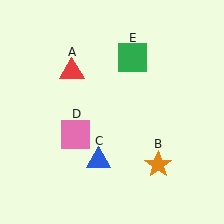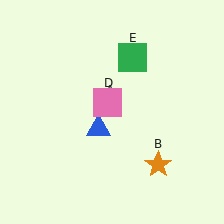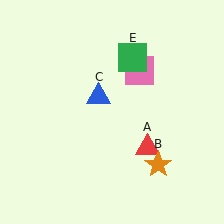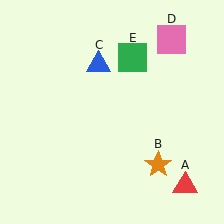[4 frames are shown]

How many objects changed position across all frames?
3 objects changed position: red triangle (object A), blue triangle (object C), pink square (object D).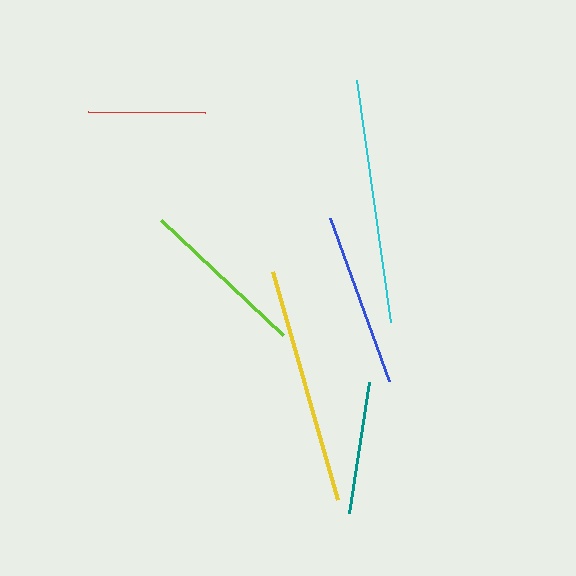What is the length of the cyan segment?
The cyan segment is approximately 244 pixels long.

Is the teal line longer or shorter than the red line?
The teal line is longer than the red line.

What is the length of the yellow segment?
The yellow segment is approximately 237 pixels long.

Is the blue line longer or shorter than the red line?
The blue line is longer than the red line.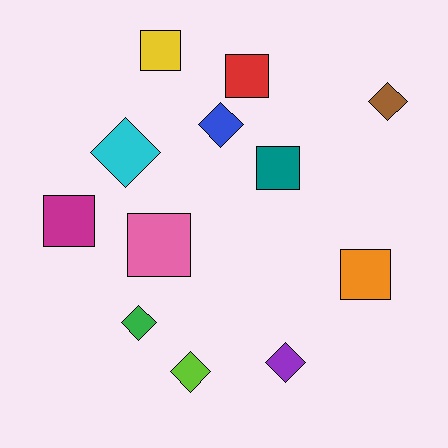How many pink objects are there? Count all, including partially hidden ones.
There is 1 pink object.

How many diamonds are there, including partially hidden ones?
There are 6 diamonds.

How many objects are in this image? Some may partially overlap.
There are 12 objects.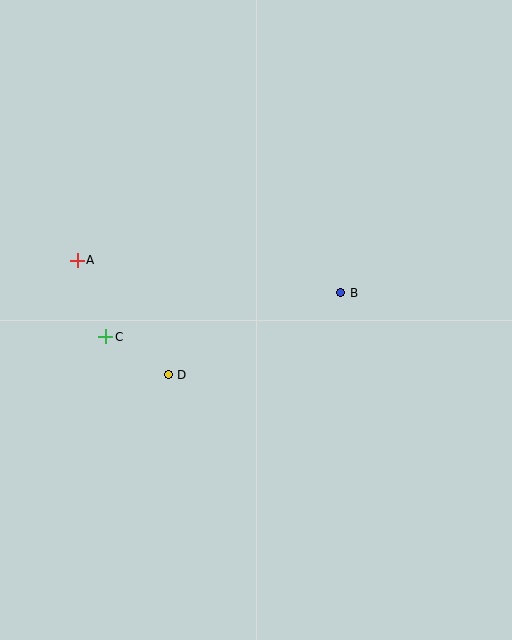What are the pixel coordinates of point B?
Point B is at (341, 293).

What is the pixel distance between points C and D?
The distance between C and D is 73 pixels.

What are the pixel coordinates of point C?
Point C is at (106, 337).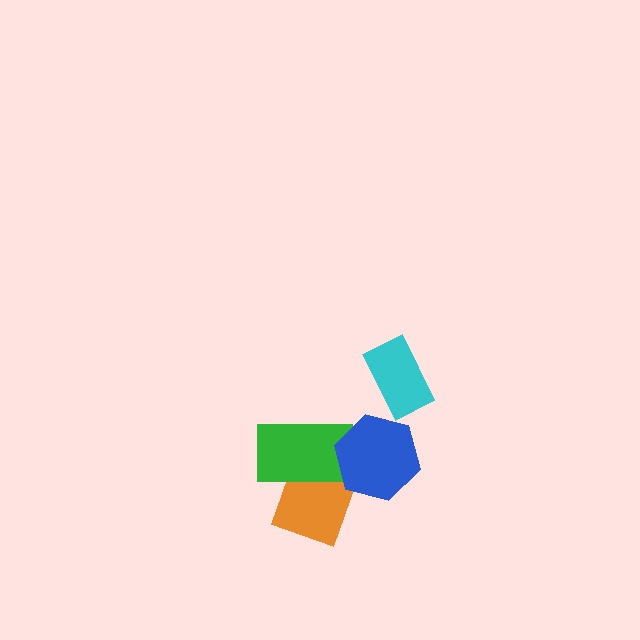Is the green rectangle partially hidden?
Yes, it is partially covered by another shape.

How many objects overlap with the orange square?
1 object overlaps with the orange square.